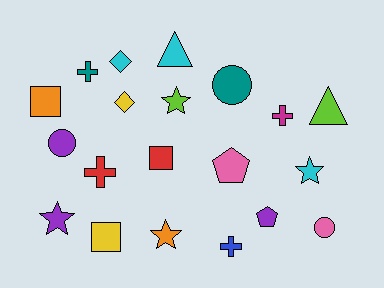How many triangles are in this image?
There are 2 triangles.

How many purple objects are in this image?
There are 3 purple objects.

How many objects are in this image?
There are 20 objects.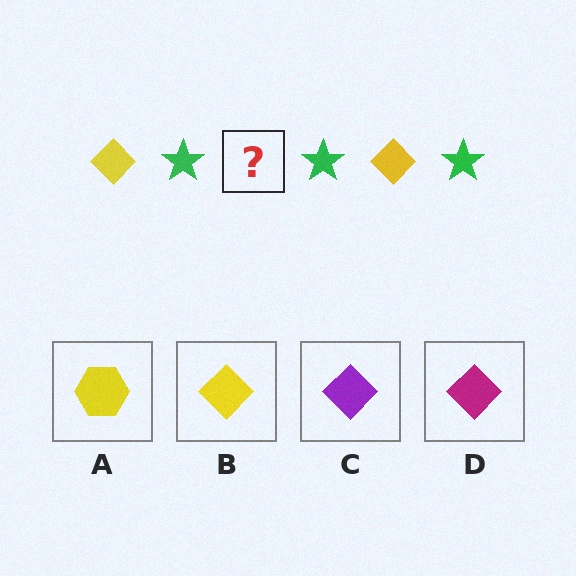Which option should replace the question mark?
Option B.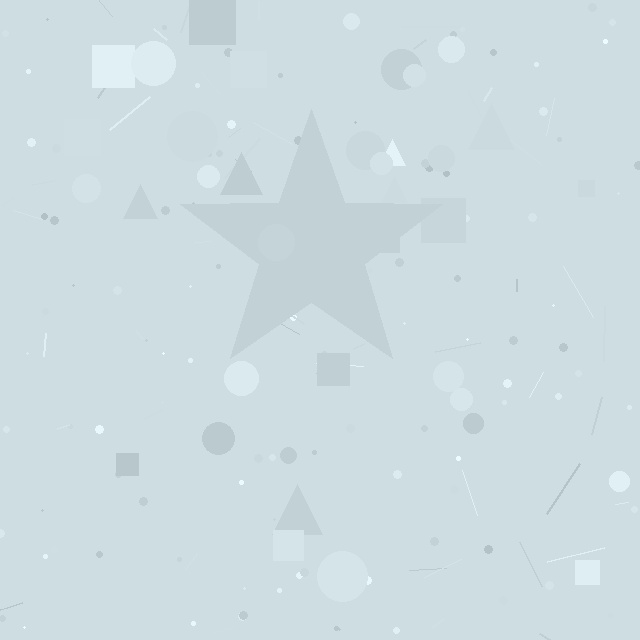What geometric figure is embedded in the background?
A star is embedded in the background.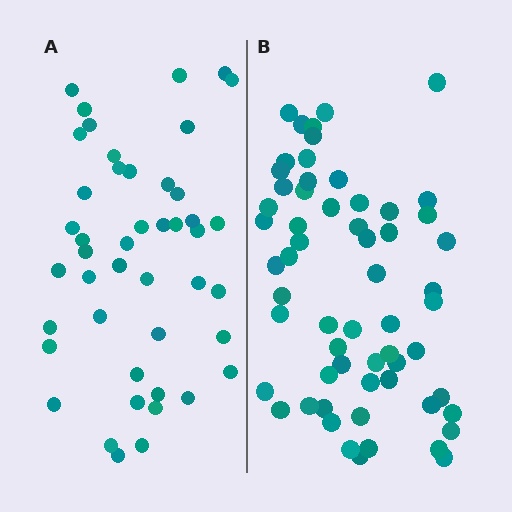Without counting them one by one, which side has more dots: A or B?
Region B (the right region) has more dots.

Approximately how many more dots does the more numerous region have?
Region B has approximately 15 more dots than region A.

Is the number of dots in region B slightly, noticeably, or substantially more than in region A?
Region B has noticeably more, but not dramatically so. The ratio is roughly 1.3 to 1.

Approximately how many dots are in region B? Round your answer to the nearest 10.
About 60 dots.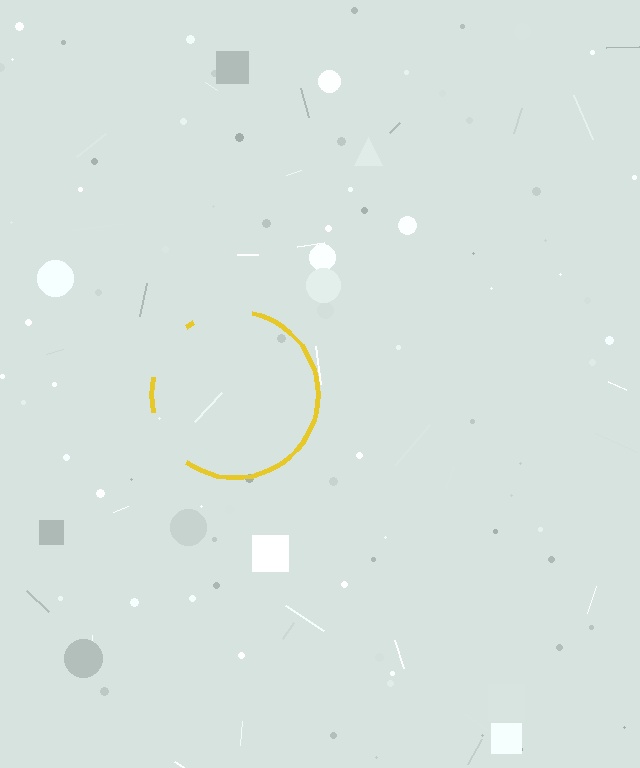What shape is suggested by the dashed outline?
The dashed outline suggests a circle.